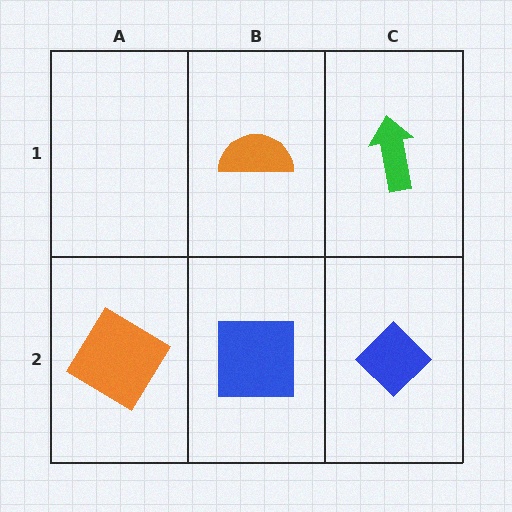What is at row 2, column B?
A blue square.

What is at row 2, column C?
A blue diamond.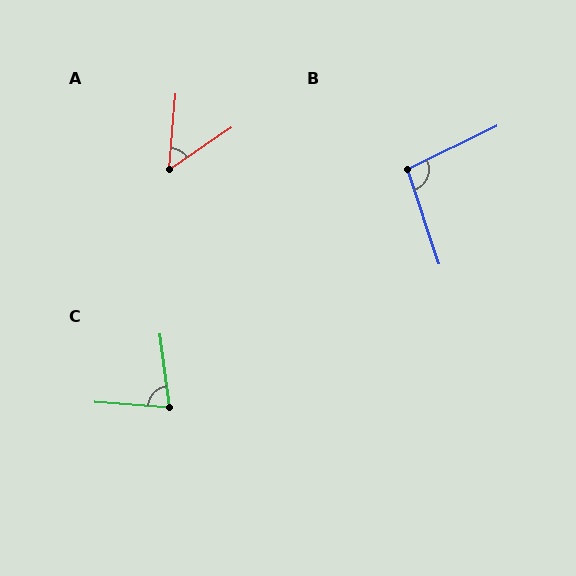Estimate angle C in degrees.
Approximately 78 degrees.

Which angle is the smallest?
A, at approximately 50 degrees.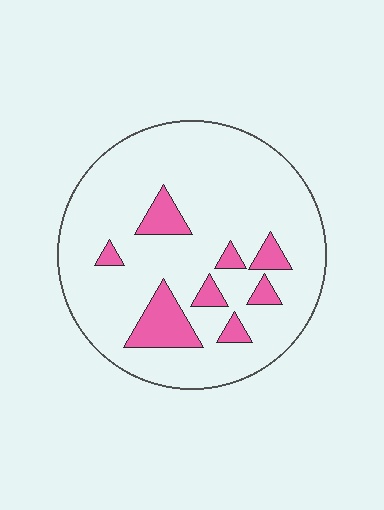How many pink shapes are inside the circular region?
8.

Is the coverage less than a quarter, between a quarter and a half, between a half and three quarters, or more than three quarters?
Less than a quarter.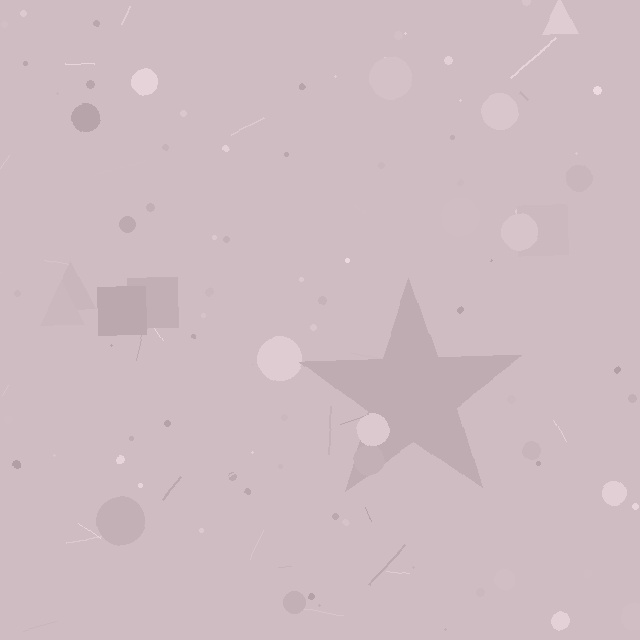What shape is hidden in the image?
A star is hidden in the image.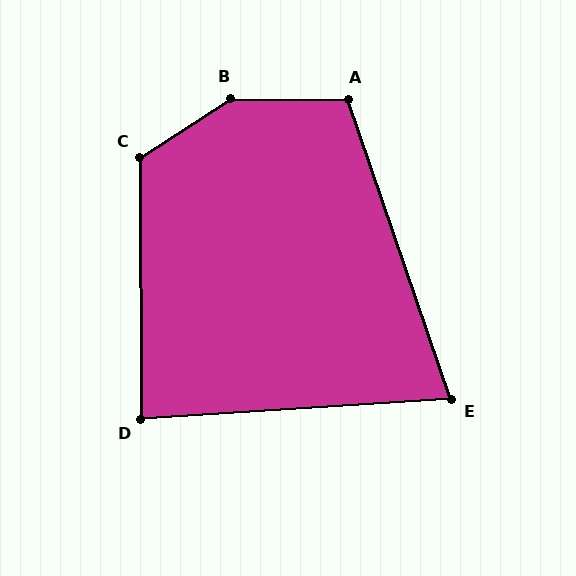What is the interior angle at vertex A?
Approximately 109 degrees (obtuse).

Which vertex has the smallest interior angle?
E, at approximately 75 degrees.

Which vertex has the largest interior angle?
B, at approximately 147 degrees.